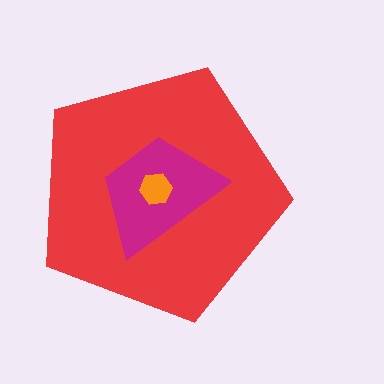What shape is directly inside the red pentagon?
The magenta trapezoid.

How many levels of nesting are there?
3.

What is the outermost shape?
The red pentagon.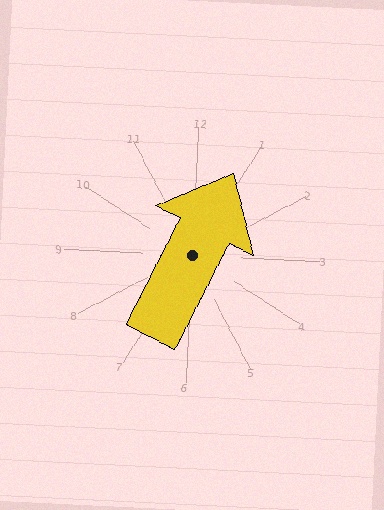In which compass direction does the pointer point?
Northeast.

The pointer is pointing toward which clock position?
Roughly 1 o'clock.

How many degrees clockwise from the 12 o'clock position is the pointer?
Approximately 24 degrees.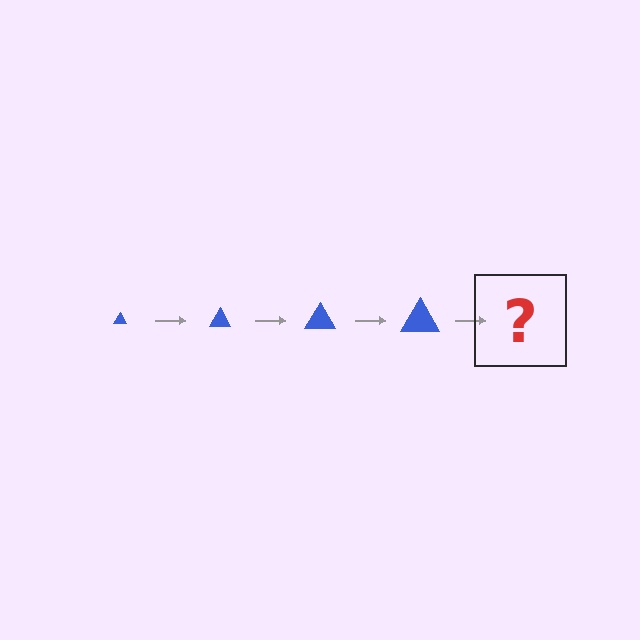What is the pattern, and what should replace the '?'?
The pattern is that the triangle gets progressively larger each step. The '?' should be a blue triangle, larger than the previous one.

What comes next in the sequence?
The next element should be a blue triangle, larger than the previous one.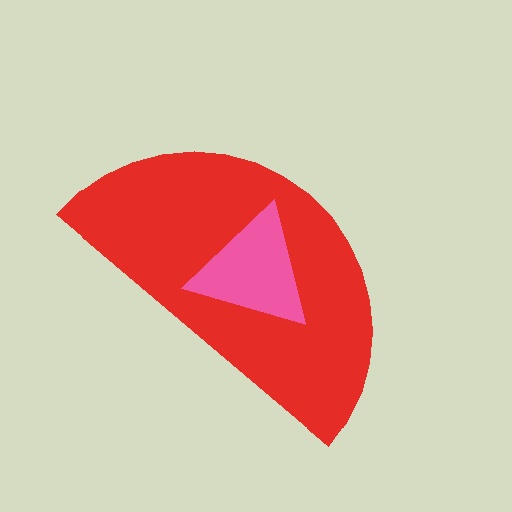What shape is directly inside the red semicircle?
The pink triangle.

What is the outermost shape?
The red semicircle.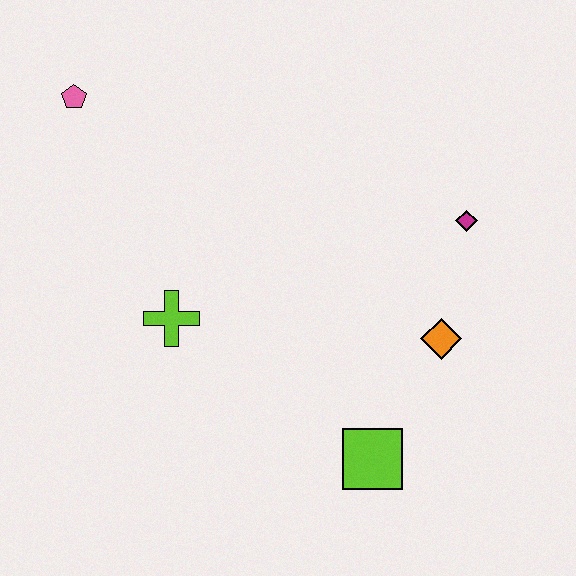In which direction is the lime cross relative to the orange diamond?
The lime cross is to the left of the orange diamond.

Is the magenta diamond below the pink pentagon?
Yes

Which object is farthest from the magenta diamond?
The pink pentagon is farthest from the magenta diamond.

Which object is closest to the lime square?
The orange diamond is closest to the lime square.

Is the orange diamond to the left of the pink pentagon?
No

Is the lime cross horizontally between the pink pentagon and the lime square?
Yes